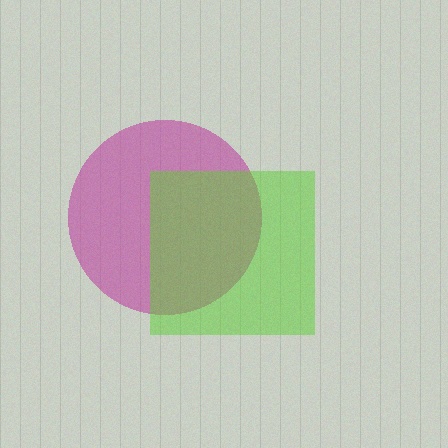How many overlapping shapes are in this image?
There are 2 overlapping shapes in the image.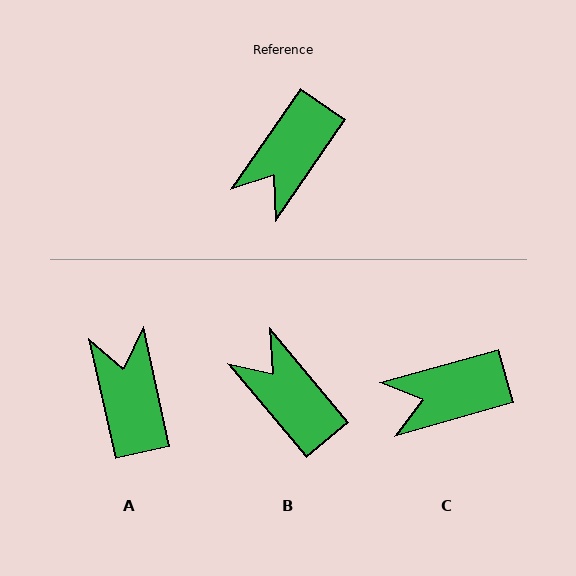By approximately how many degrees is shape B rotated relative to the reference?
Approximately 106 degrees clockwise.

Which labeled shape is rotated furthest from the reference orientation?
A, about 133 degrees away.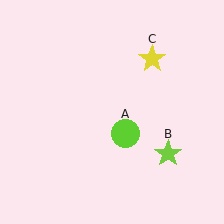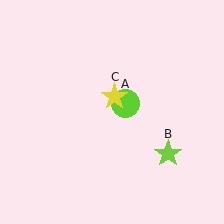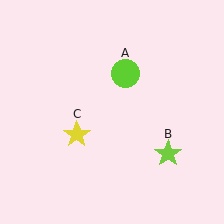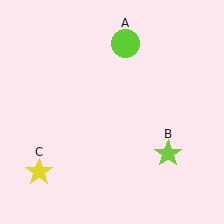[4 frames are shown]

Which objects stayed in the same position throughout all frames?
Lime star (object B) remained stationary.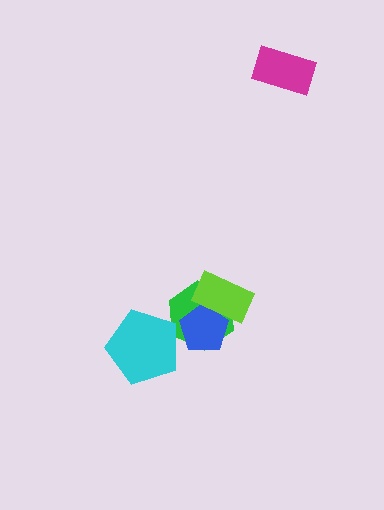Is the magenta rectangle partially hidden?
No, no other shape covers it.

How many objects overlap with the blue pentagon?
2 objects overlap with the blue pentagon.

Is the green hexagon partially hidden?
Yes, it is partially covered by another shape.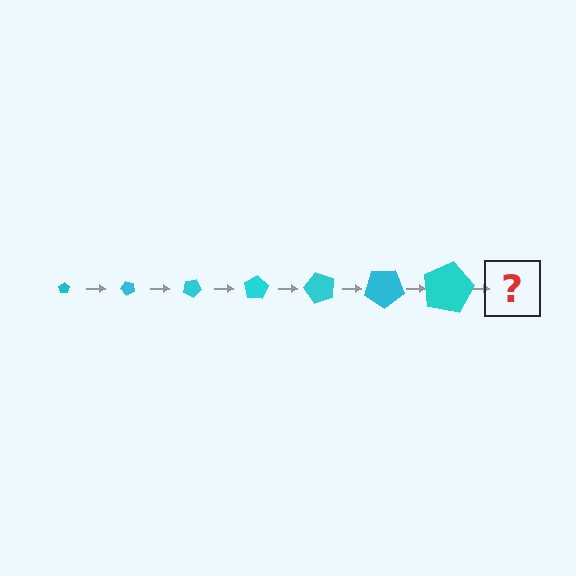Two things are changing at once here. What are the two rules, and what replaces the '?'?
The two rules are that the pentagon grows larger each step and it rotates 50 degrees each step. The '?' should be a pentagon, larger than the previous one and rotated 350 degrees from the start.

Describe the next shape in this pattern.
It should be a pentagon, larger than the previous one and rotated 350 degrees from the start.